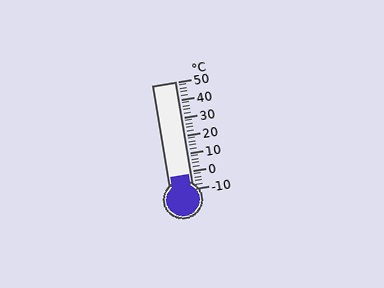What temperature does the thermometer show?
The thermometer shows approximately -2°C.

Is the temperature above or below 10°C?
The temperature is below 10°C.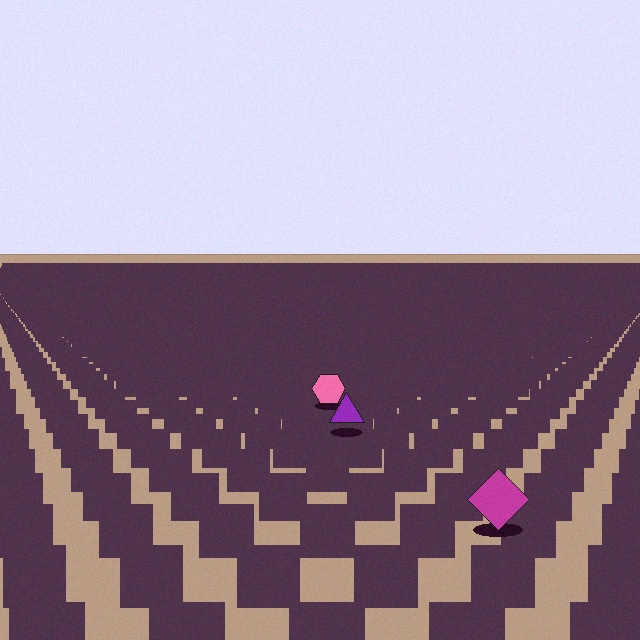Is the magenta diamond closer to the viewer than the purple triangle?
Yes. The magenta diamond is closer — you can tell from the texture gradient: the ground texture is coarser near it.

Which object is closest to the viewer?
The magenta diamond is closest. The texture marks near it are larger and more spread out.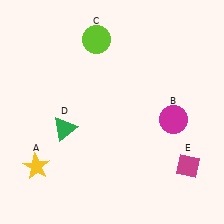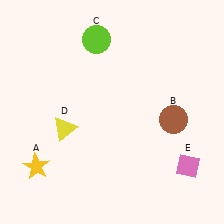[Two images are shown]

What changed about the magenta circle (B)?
In Image 1, B is magenta. In Image 2, it changed to brown.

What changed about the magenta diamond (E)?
In Image 1, E is magenta. In Image 2, it changed to pink.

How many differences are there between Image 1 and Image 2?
There are 3 differences between the two images.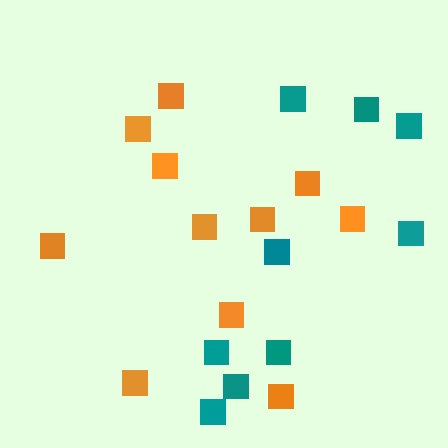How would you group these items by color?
There are 2 groups: one group of orange squares (11) and one group of teal squares (9).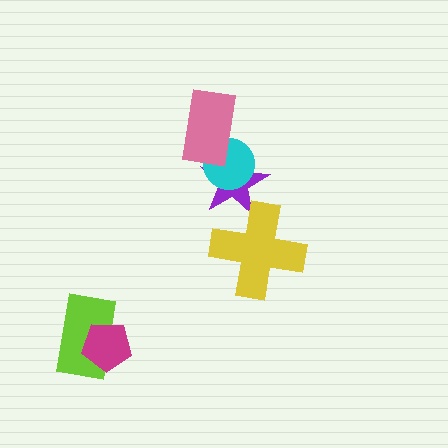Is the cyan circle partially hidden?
Yes, it is partially covered by another shape.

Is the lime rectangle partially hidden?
Yes, it is partially covered by another shape.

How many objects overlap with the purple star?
3 objects overlap with the purple star.